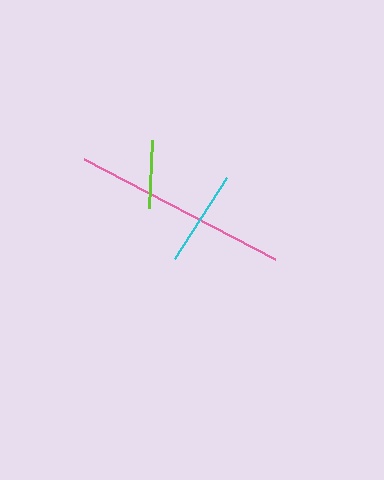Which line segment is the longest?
The pink line is the longest at approximately 215 pixels.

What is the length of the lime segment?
The lime segment is approximately 68 pixels long.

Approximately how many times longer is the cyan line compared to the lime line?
The cyan line is approximately 1.4 times the length of the lime line.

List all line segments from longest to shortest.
From longest to shortest: pink, cyan, lime.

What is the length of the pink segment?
The pink segment is approximately 215 pixels long.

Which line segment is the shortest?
The lime line is the shortest at approximately 68 pixels.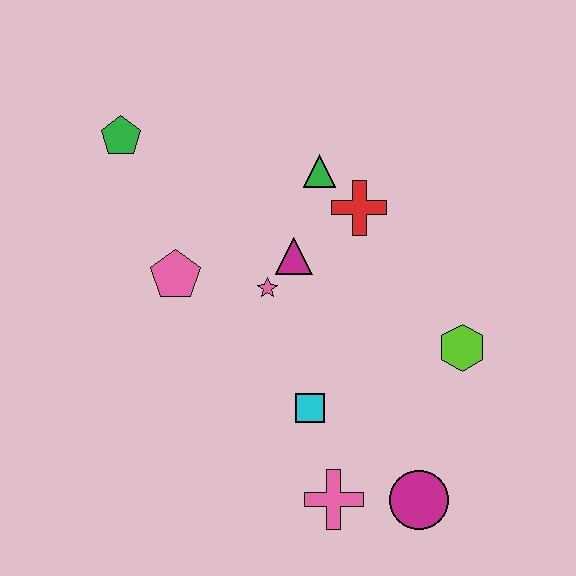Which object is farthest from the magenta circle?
The green pentagon is farthest from the magenta circle.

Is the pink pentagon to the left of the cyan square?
Yes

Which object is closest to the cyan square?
The pink cross is closest to the cyan square.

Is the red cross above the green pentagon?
No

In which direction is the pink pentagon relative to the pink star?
The pink pentagon is to the left of the pink star.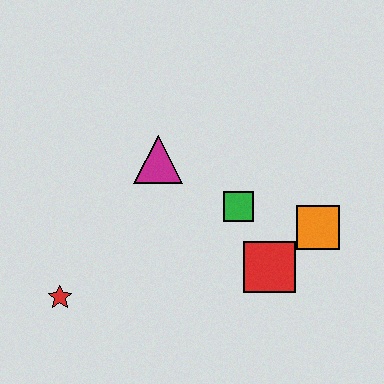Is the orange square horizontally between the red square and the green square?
No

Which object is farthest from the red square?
The red star is farthest from the red square.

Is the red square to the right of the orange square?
No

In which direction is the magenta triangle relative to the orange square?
The magenta triangle is to the left of the orange square.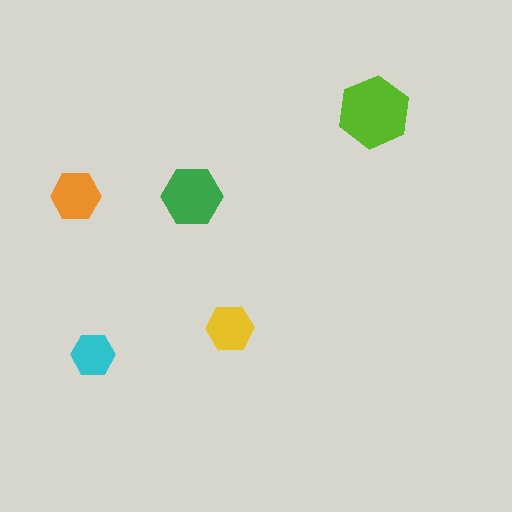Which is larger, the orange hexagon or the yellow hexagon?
The orange one.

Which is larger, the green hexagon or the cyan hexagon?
The green one.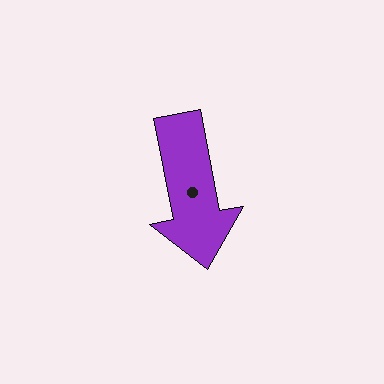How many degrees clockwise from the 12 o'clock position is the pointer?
Approximately 169 degrees.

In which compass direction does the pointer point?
South.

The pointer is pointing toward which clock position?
Roughly 6 o'clock.